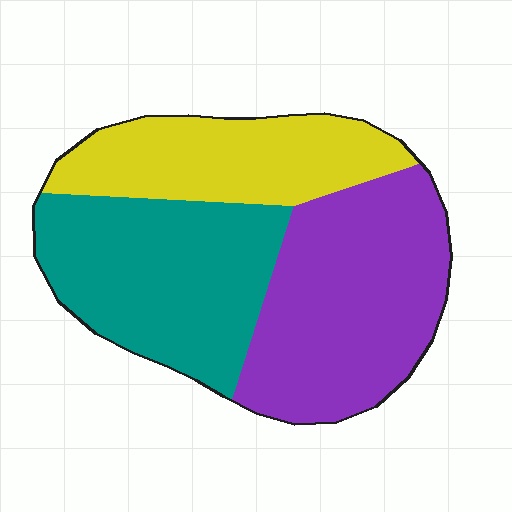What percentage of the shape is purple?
Purple takes up between a quarter and a half of the shape.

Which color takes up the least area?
Yellow, at roughly 25%.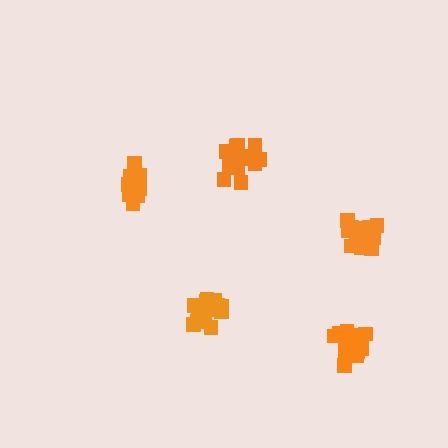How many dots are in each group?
Group 1: 18 dots, Group 2: 17 dots, Group 3: 17 dots, Group 4: 14 dots, Group 5: 14 dots (80 total).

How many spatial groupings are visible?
There are 5 spatial groupings.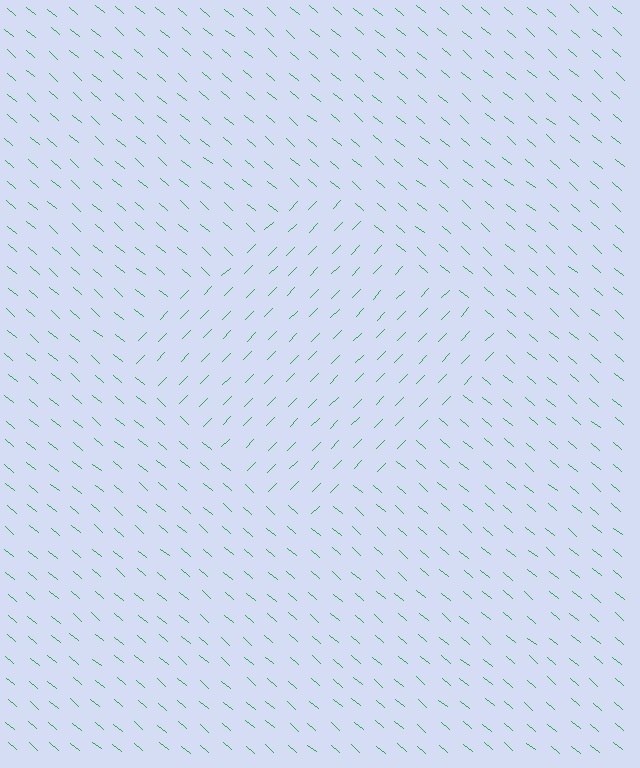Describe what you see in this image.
The image is filled with small green line segments. A diamond region in the image has lines oriented differently from the surrounding lines, creating a visible texture boundary.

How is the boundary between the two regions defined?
The boundary is defined purely by a change in line orientation (approximately 86 degrees difference). All lines are the same color and thickness.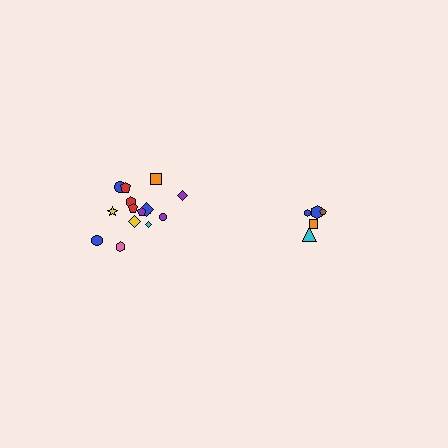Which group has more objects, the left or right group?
The left group.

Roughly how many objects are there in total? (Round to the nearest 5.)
Roughly 20 objects in total.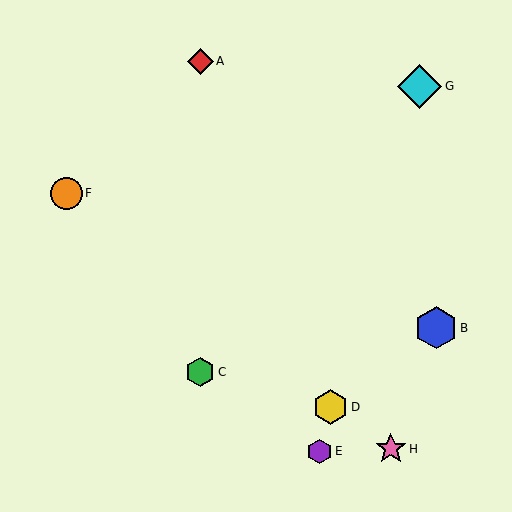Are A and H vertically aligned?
No, A is at x≈200 and H is at x≈391.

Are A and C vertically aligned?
Yes, both are at x≈200.